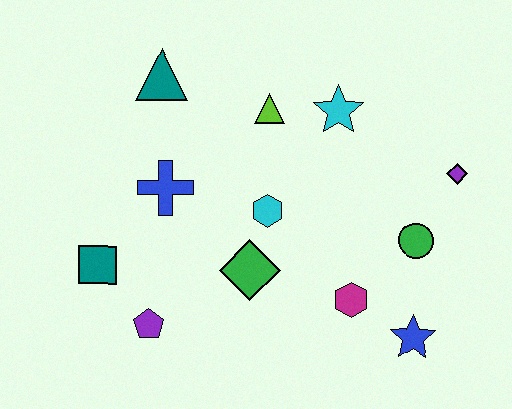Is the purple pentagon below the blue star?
No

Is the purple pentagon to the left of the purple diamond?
Yes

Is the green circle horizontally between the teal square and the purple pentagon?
No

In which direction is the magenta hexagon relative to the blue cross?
The magenta hexagon is to the right of the blue cross.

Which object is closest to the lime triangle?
The cyan star is closest to the lime triangle.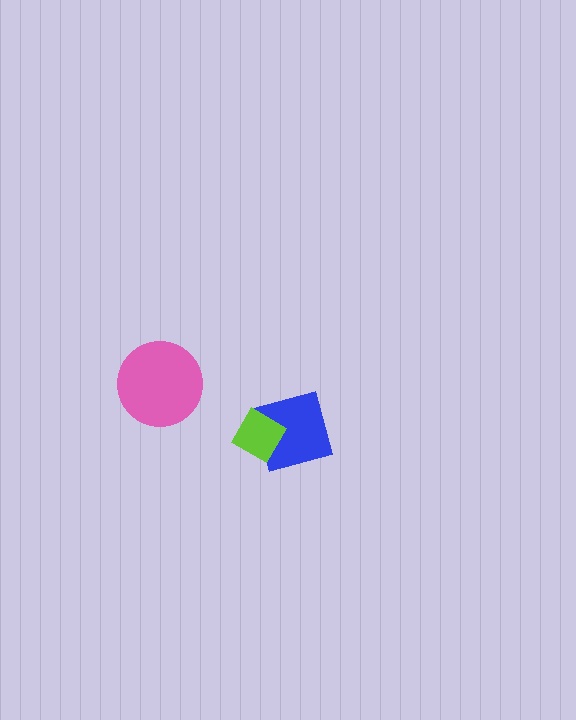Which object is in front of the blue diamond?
The lime diamond is in front of the blue diamond.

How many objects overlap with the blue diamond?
1 object overlaps with the blue diamond.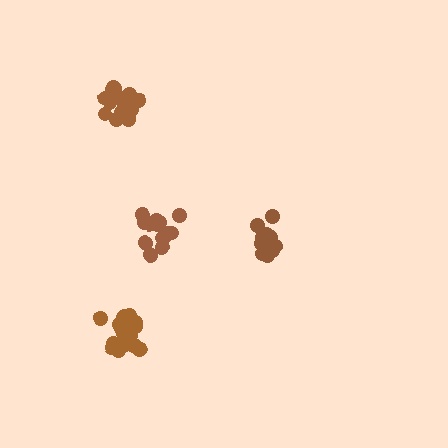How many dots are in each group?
Group 1: 16 dots, Group 2: 14 dots, Group 3: 14 dots, Group 4: 18 dots (62 total).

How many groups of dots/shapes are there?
There are 4 groups.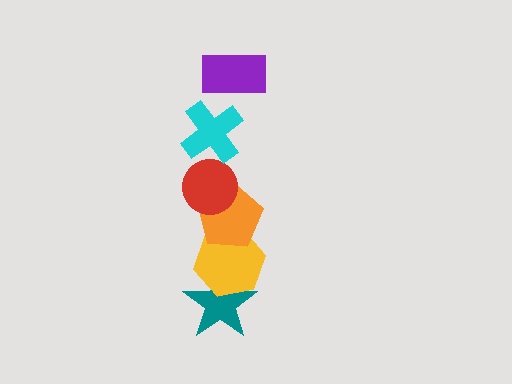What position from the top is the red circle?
The red circle is 3rd from the top.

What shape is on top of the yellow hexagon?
The orange pentagon is on top of the yellow hexagon.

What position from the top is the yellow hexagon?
The yellow hexagon is 5th from the top.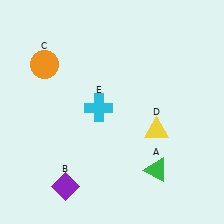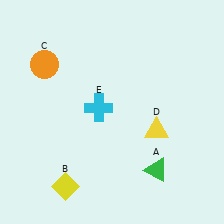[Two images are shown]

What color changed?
The diamond (B) changed from purple in Image 1 to yellow in Image 2.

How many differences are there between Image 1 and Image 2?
There is 1 difference between the two images.